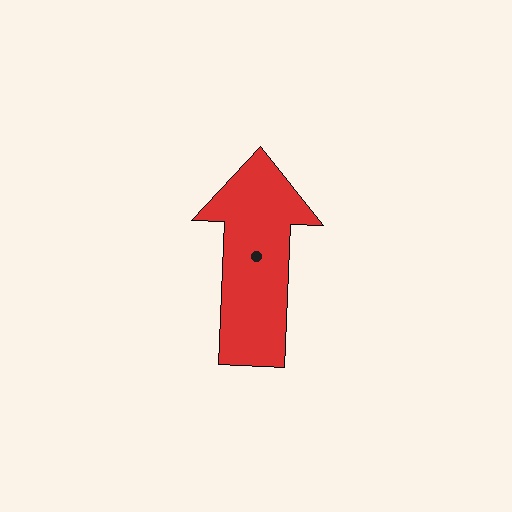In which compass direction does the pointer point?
North.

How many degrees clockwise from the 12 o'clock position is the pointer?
Approximately 3 degrees.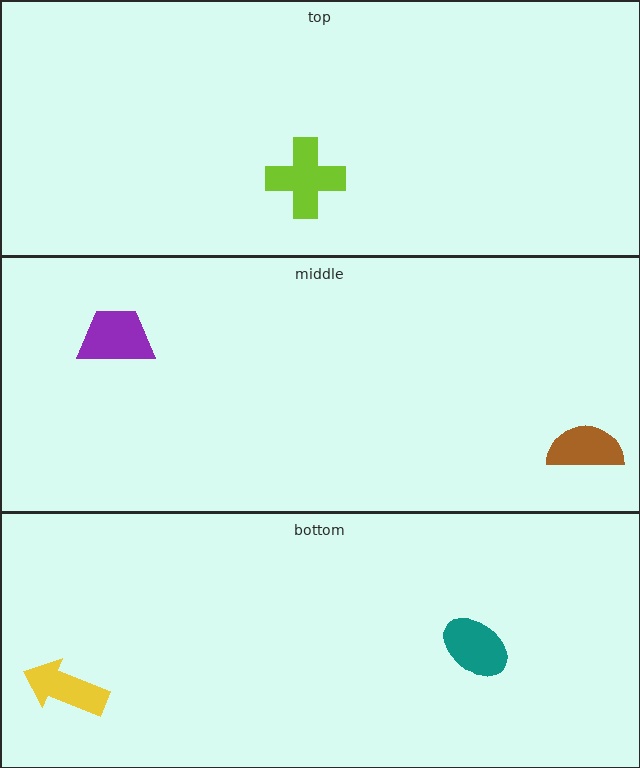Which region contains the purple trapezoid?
The middle region.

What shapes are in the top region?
The lime cross.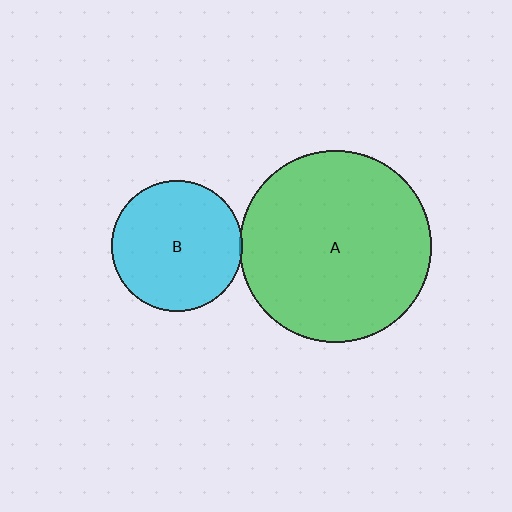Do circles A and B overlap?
Yes.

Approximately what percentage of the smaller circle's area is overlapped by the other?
Approximately 5%.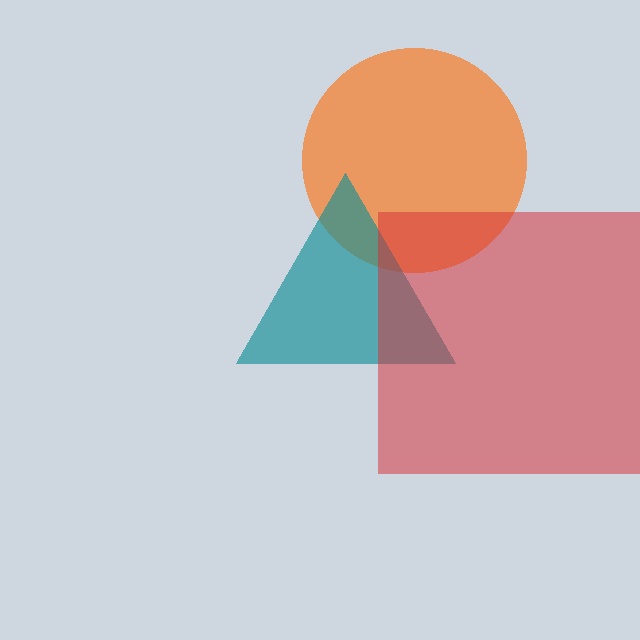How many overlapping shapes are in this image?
There are 3 overlapping shapes in the image.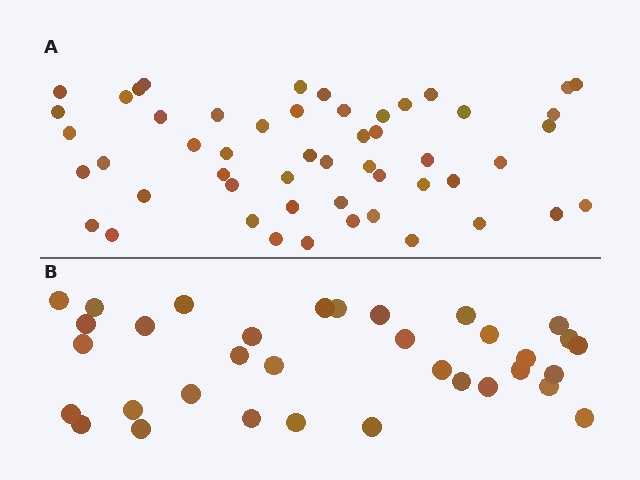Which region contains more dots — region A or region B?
Region A (the top region) has more dots.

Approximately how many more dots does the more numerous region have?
Region A has approximately 20 more dots than region B.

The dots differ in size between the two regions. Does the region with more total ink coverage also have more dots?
No. Region B has more total ink coverage because its dots are larger, but region A actually contains more individual dots. Total area can be misleading — the number of items is what matters here.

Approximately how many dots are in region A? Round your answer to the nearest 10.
About 50 dots. (The exact count is 52, which rounds to 50.)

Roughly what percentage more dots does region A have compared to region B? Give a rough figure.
About 55% more.